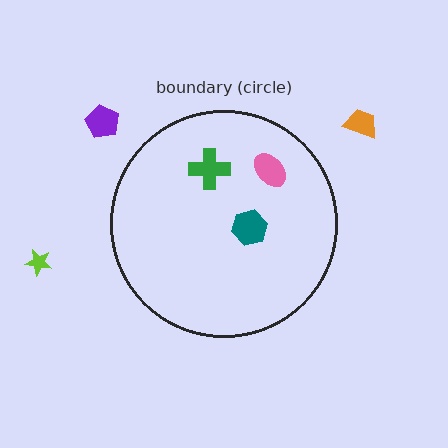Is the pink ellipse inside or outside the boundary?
Inside.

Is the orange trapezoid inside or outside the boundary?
Outside.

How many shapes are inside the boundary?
3 inside, 3 outside.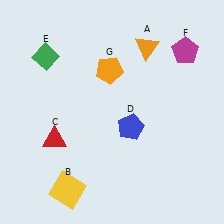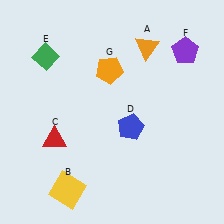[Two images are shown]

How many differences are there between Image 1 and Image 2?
There is 1 difference between the two images.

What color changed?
The pentagon (F) changed from magenta in Image 1 to purple in Image 2.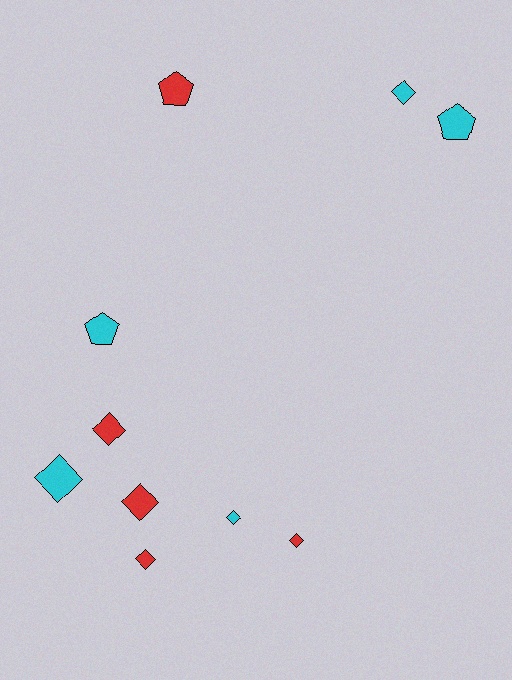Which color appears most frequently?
Cyan, with 5 objects.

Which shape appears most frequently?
Diamond, with 7 objects.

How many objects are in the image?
There are 10 objects.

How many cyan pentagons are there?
There are 2 cyan pentagons.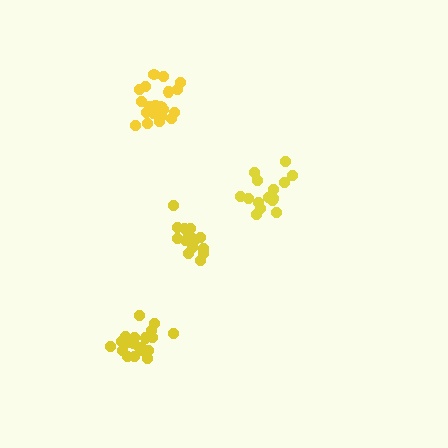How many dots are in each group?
Group 1: 15 dots, Group 2: 21 dots, Group 3: 15 dots, Group 4: 20 dots (71 total).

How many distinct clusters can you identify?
There are 4 distinct clusters.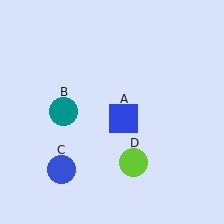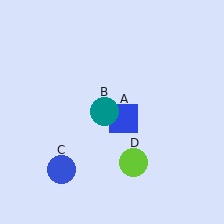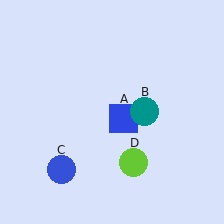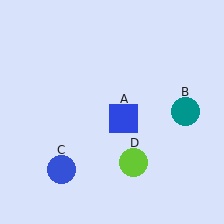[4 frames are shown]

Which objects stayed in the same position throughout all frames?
Blue square (object A) and blue circle (object C) and lime circle (object D) remained stationary.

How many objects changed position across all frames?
1 object changed position: teal circle (object B).